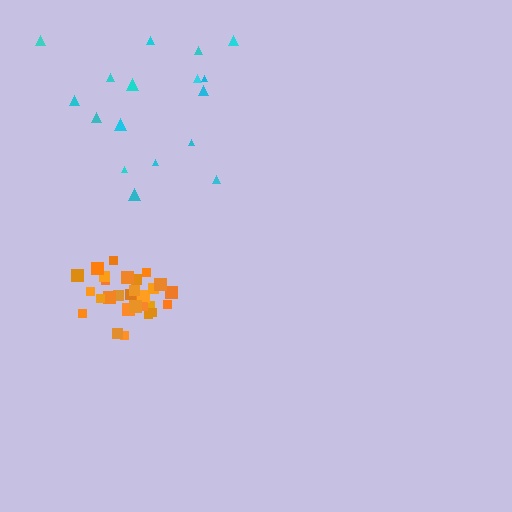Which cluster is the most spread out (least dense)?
Cyan.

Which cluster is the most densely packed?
Orange.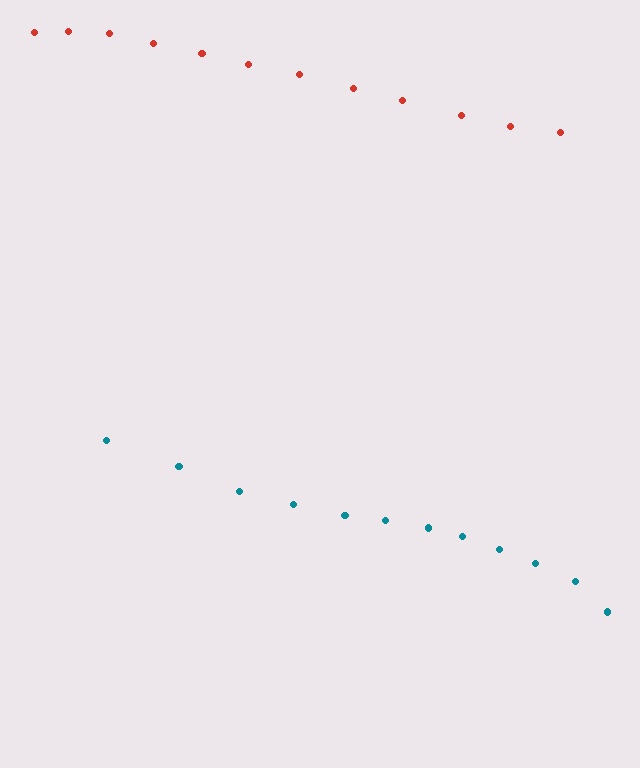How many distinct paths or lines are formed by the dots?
There are 2 distinct paths.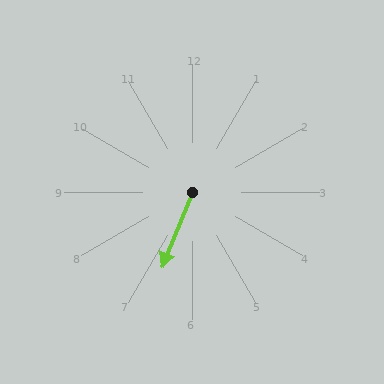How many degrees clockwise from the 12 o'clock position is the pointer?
Approximately 202 degrees.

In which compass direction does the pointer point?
South.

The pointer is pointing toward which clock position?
Roughly 7 o'clock.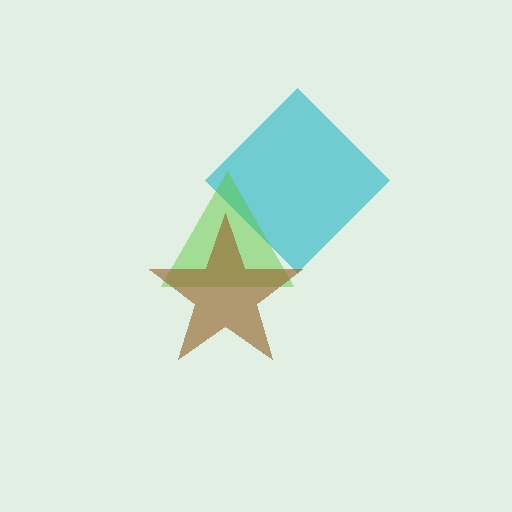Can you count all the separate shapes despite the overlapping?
Yes, there are 3 separate shapes.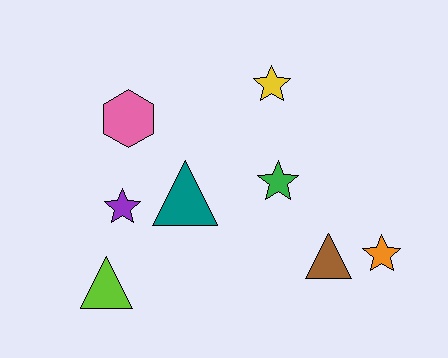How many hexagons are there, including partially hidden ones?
There is 1 hexagon.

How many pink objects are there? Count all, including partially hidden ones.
There is 1 pink object.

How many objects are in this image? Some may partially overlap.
There are 8 objects.